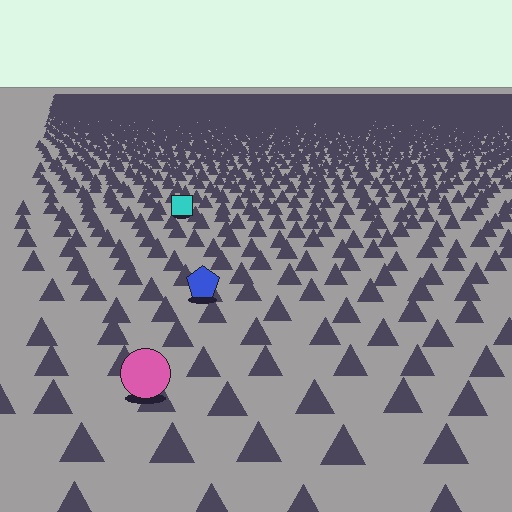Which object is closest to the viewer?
The pink circle is closest. The texture marks near it are larger and more spread out.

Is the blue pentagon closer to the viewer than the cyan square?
Yes. The blue pentagon is closer — you can tell from the texture gradient: the ground texture is coarser near it.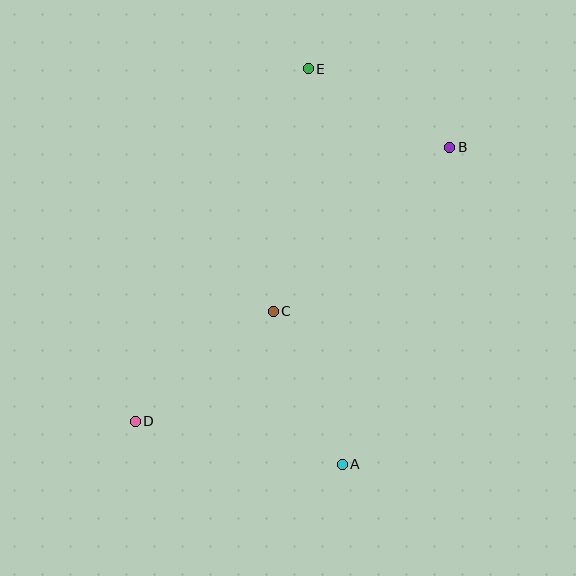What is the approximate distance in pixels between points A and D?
The distance between A and D is approximately 212 pixels.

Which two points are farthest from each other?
Points B and D are farthest from each other.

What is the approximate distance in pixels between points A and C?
The distance between A and C is approximately 168 pixels.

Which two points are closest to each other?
Points B and E are closest to each other.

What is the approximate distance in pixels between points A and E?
The distance between A and E is approximately 397 pixels.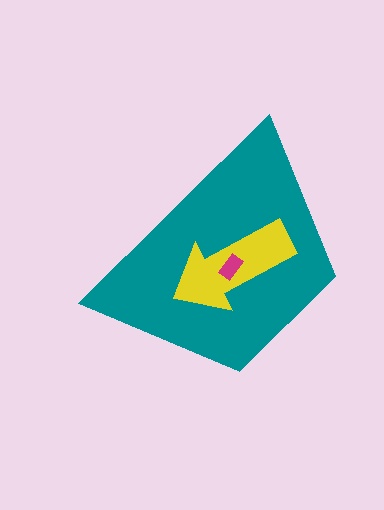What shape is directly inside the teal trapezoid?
The yellow arrow.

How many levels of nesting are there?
3.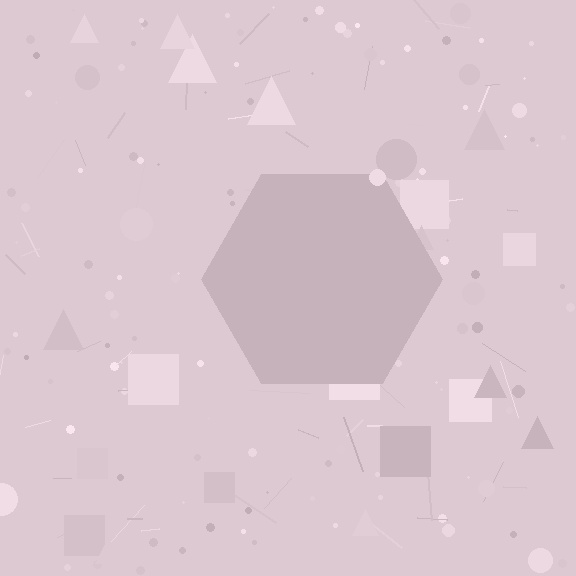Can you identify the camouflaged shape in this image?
The camouflaged shape is a hexagon.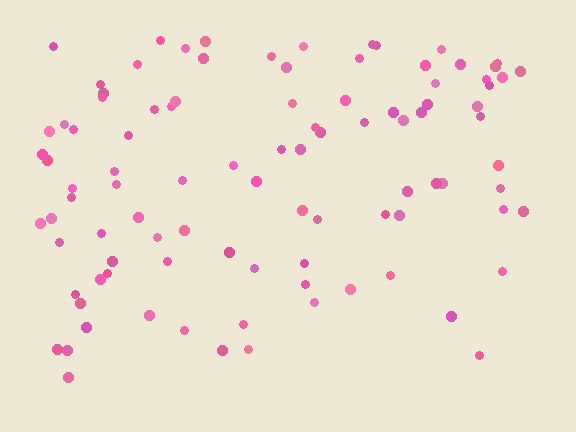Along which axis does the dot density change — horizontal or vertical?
Vertical.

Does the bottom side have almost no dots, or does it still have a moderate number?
Still a moderate number, just noticeably fewer than the top.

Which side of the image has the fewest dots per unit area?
The bottom.